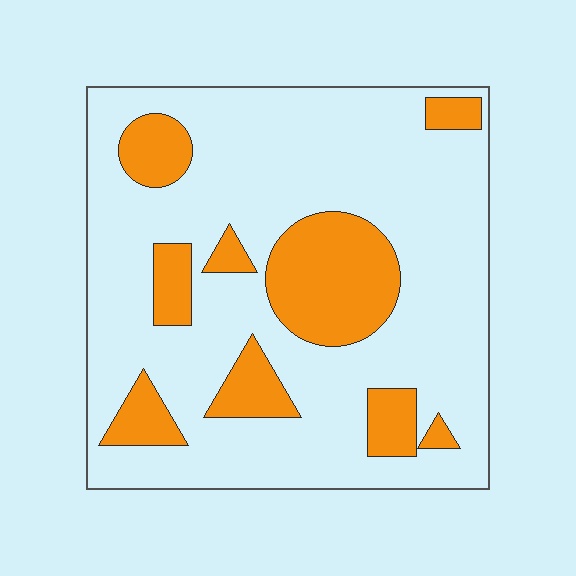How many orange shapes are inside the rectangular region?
9.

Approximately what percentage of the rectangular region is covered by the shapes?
Approximately 25%.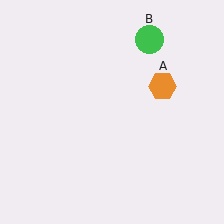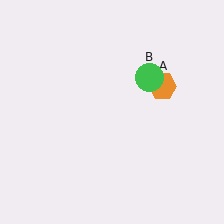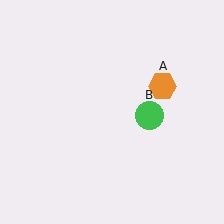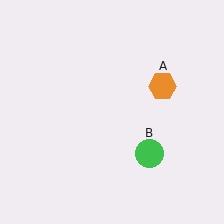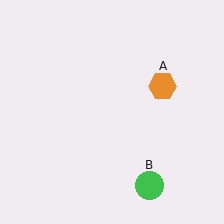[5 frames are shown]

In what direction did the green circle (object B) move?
The green circle (object B) moved down.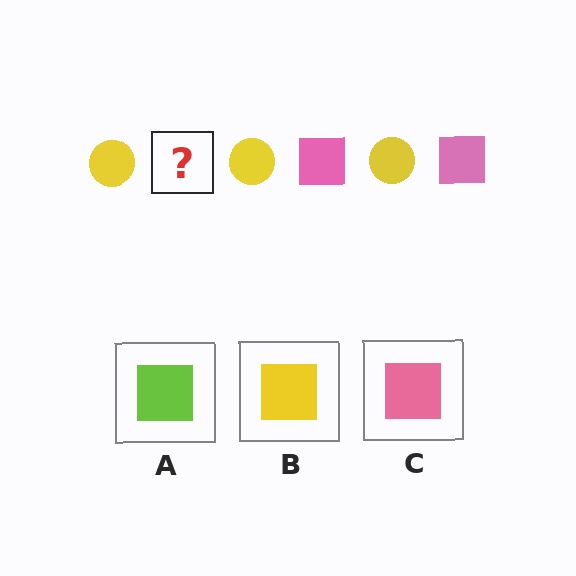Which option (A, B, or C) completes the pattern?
C.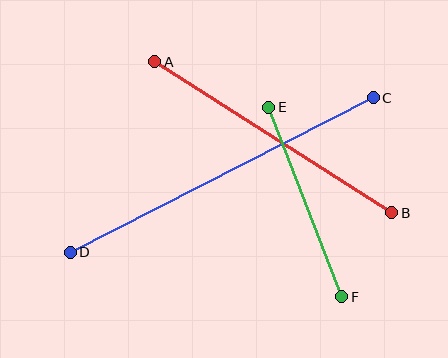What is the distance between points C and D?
The distance is approximately 340 pixels.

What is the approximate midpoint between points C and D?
The midpoint is at approximately (222, 175) pixels.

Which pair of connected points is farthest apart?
Points C and D are farthest apart.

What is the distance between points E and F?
The distance is approximately 203 pixels.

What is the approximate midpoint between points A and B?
The midpoint is at approximately (273, 137) pixels.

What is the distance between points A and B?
The distance is approximately 281 pixels.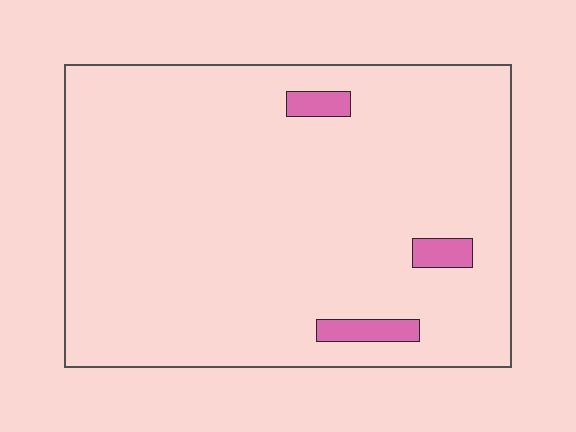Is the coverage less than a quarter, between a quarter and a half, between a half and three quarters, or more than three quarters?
Less than a quarter.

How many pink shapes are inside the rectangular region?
3.